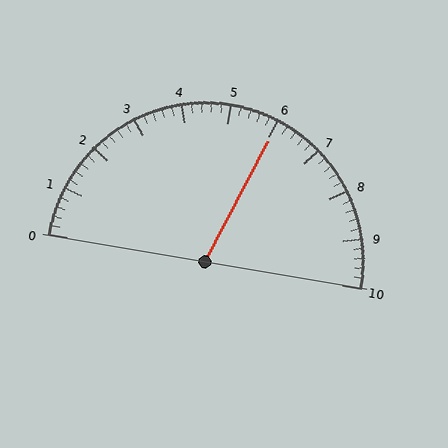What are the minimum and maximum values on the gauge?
The gauge ranges from 0 to 10.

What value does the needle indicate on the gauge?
The needle indicates approximately 6.0.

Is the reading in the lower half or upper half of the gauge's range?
The reading is in the upper half of the range (0 to 10).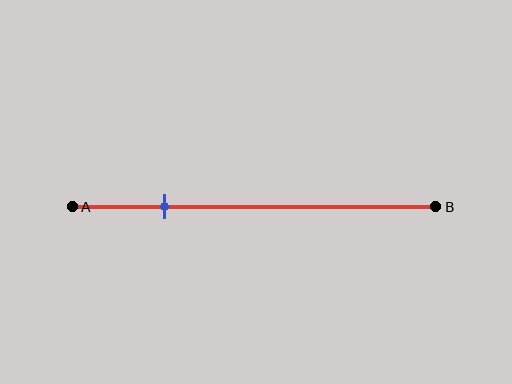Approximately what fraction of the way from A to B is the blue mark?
The blue mark is approximately 25% of the way from A to B.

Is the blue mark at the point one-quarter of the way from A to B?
Yes, the mark is approximately at the one-quarter point.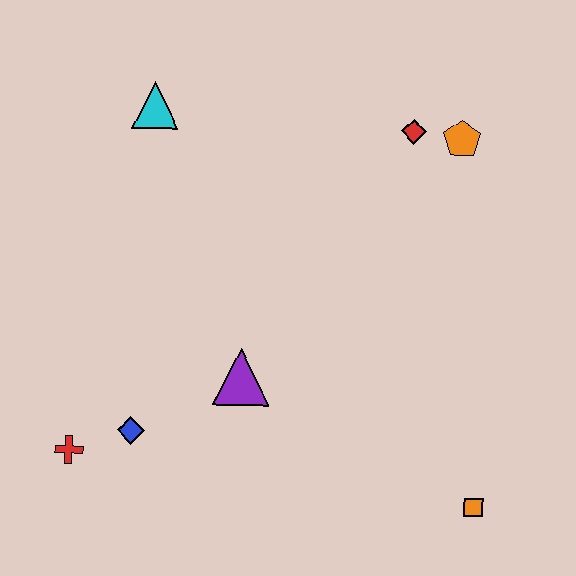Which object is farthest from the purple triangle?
The orange pentagon is farthest from the purple triangle.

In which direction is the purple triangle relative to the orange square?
The purple triangle is to the left of the orange square.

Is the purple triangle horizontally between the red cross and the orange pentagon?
Yes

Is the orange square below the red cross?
Yes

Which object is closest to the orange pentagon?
The red diamond is closest to the orange pentagon.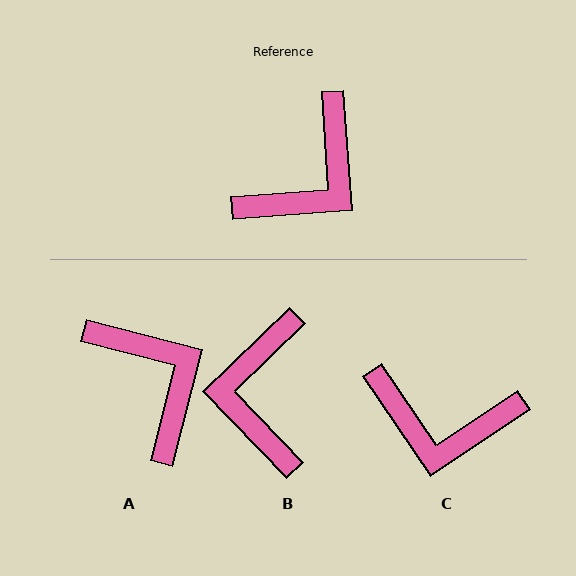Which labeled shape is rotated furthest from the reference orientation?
B, about 140 degrees away.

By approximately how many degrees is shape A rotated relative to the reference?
Approximately 71 degrees counter-clockwise.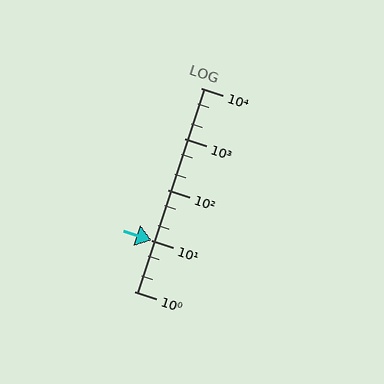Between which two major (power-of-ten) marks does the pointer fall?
The pointer is between 10 and 100.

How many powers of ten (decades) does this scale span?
The scale spans 4 decades, from 1 to 10000.